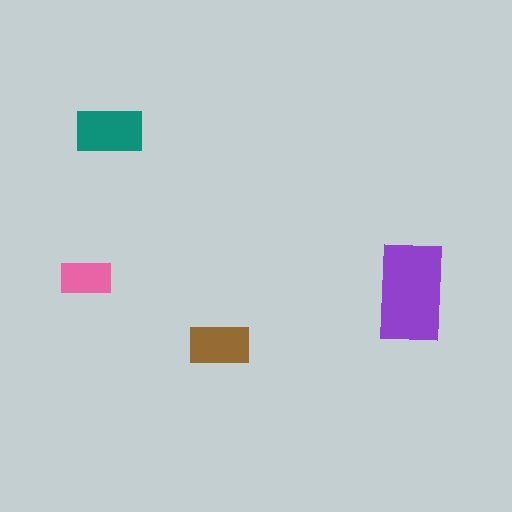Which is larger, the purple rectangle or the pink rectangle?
The purple one.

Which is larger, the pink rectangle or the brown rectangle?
The brown one.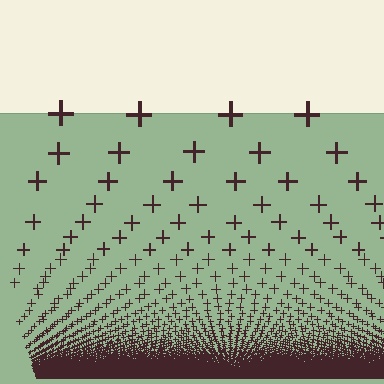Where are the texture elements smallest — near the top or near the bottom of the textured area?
Near the bottom.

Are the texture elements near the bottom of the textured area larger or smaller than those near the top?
Smaller. The gradient is inverted — elements near the bottom are smaller and denser.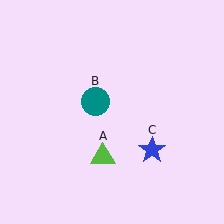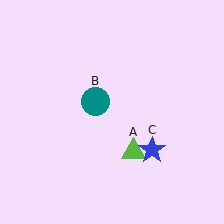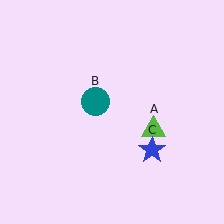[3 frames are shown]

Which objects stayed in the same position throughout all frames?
Teal circle (object B) and blue star (object C) remained stationary.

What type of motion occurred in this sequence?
The lime triangle (object A) rotated counterclockwise around the center of the scene.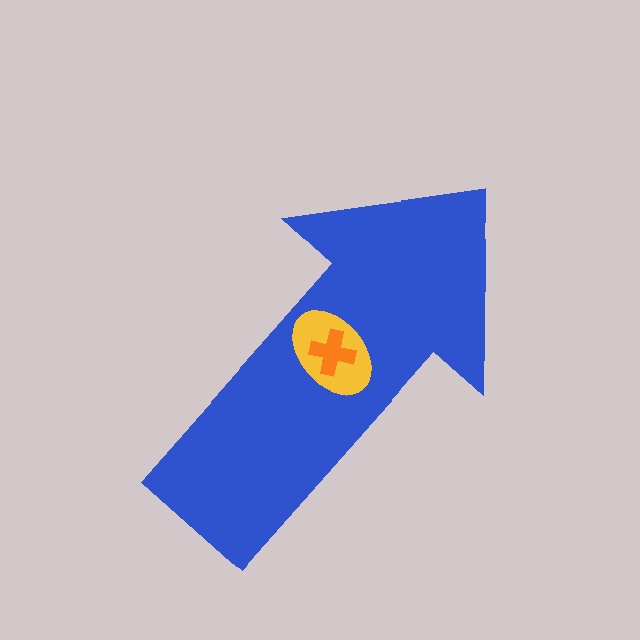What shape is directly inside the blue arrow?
The yellow ellipse.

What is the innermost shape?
The orange cross.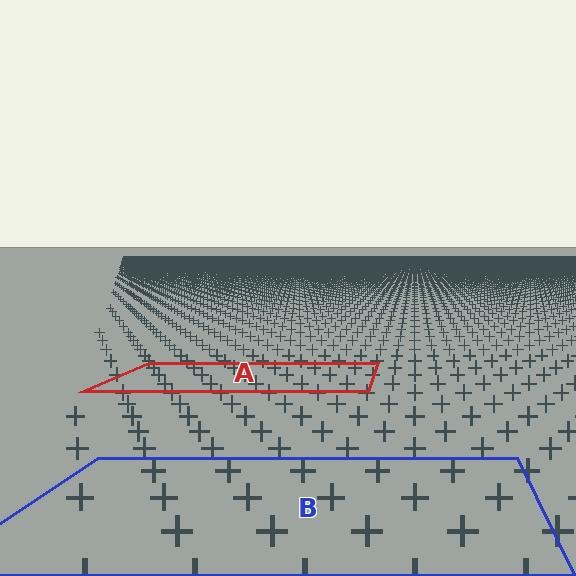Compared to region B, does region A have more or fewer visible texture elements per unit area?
Region A has more texture elements per unit area — they are packed more densely because it is farther away.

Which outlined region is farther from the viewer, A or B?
Region A is farther from the viewer — the texture elements inside it appear smaller and more densely packed.